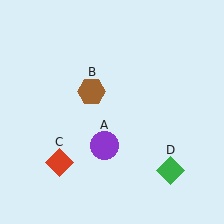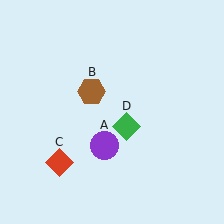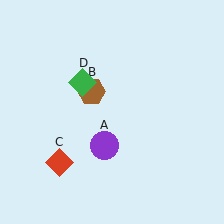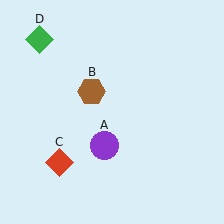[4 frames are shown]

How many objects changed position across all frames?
1 object changed position: green diamond (object D).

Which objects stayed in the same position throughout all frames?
Purple circle (object A) and brown hexagon (object B) and red diamond (object C) remained stationary.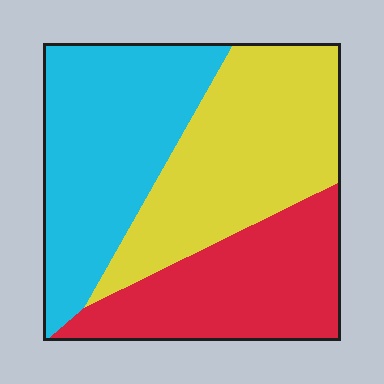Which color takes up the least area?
Red, at roughly 30%.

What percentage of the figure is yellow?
Yellow takes up about three eighths (3/8) of the figure.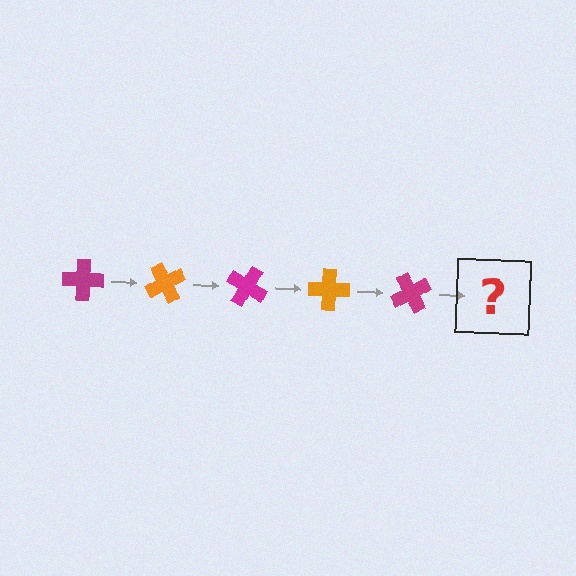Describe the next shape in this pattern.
It should be an orange cross, rotated 300 degrees from the start.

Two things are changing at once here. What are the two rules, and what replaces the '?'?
The two rules are that it rotates 60 degrees each step and the color cycles through magenta and orange. The '?' should be an orange cross, rotated 300 degrees from the start.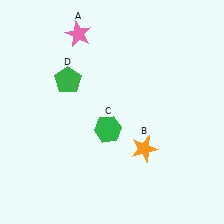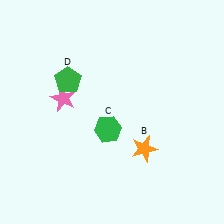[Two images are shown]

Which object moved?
The pink star (A) moved down.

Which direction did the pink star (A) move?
The pink star (A) moved down.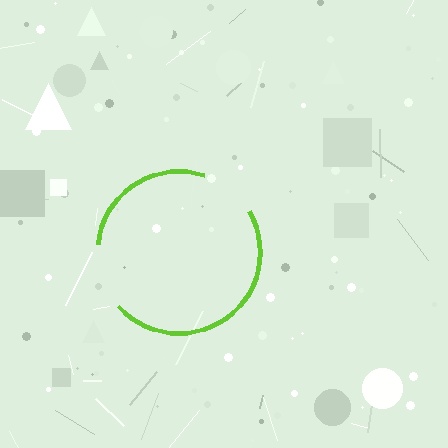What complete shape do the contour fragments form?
The contour fragments form a circle.